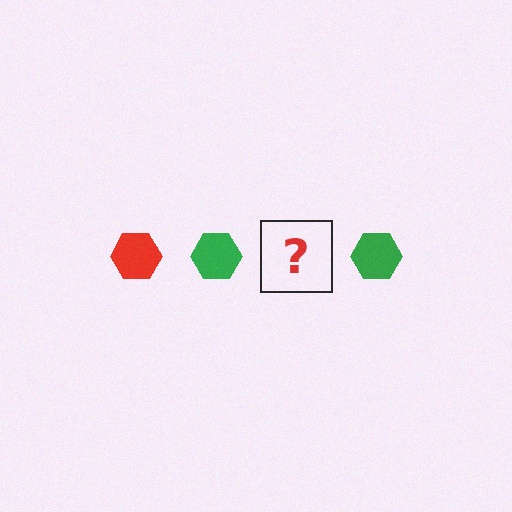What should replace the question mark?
The question mark should be replaced with a red hexagon.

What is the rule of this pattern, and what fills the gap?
The rule is that the pattern cycles through red, green hexagons. The gap should be filled with a red hexagon.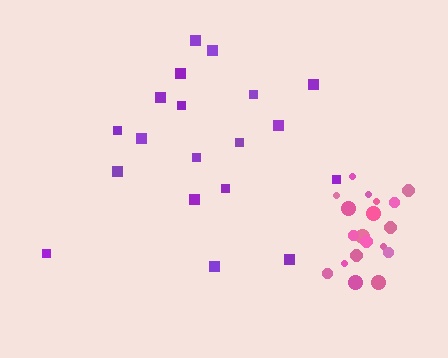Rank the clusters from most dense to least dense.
pink, purple.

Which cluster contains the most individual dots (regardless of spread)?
Purple (19).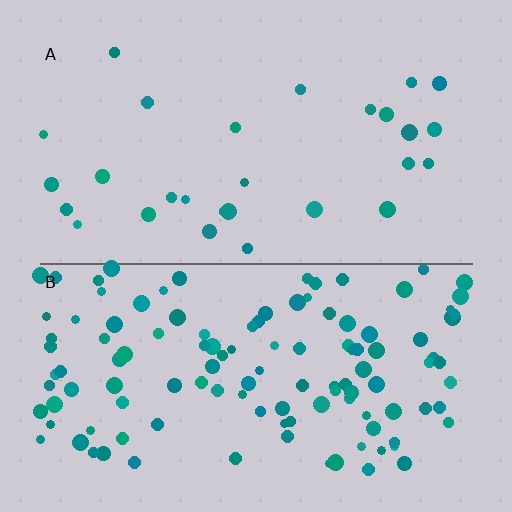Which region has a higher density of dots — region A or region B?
B (the bottom).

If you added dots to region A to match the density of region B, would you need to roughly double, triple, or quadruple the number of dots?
Approximately quadruple.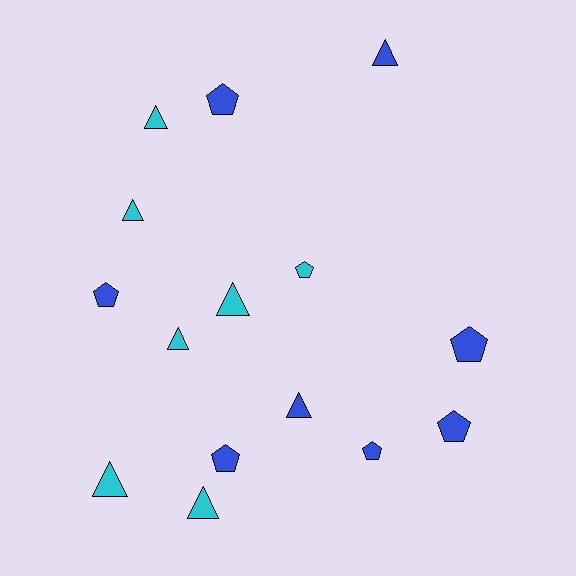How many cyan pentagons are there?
There is 1 cyan pentagon.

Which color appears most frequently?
Blue, with 8 objects.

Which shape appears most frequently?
Triangle, with 8 objects.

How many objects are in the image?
There are 15 objects.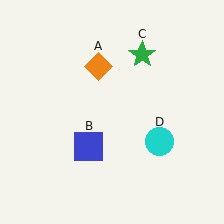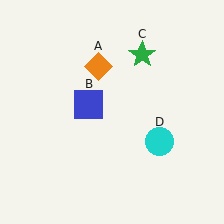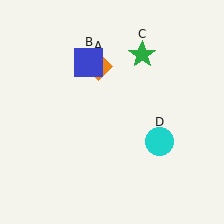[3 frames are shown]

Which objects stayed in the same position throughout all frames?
Orange diamond (object A) and green star (object C) and cyan circle (object D) remained stationary.